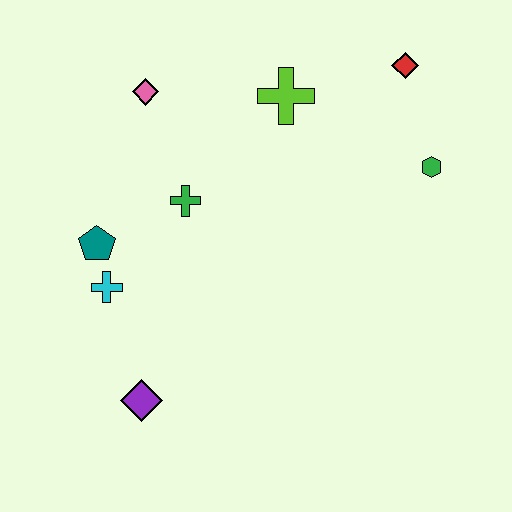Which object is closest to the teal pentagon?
The cyan cross is closest to the teal pentagon.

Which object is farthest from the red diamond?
The purple diamond is farthest from the red diamond.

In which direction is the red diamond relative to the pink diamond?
The red diamond is to the right of the pink diamond.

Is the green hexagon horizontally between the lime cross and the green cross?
No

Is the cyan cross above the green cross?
No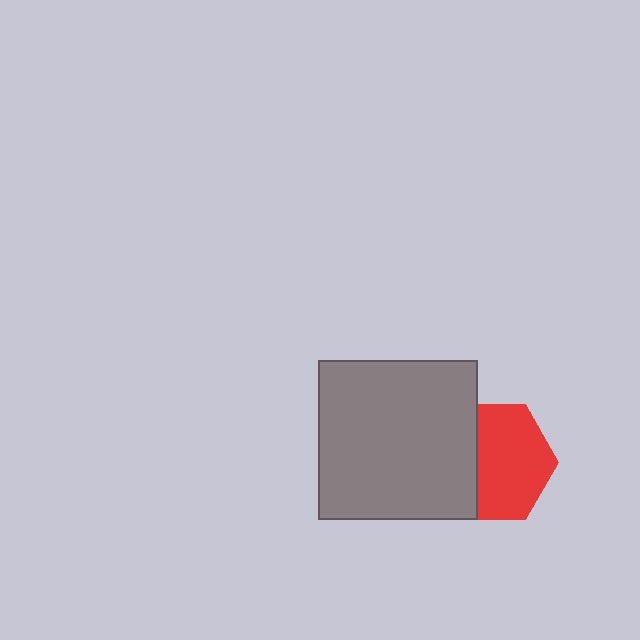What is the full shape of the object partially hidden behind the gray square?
The partially hidden object is a red hexagon.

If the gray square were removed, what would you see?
You would see the complete red hexagon.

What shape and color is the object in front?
The object in front is a gray square.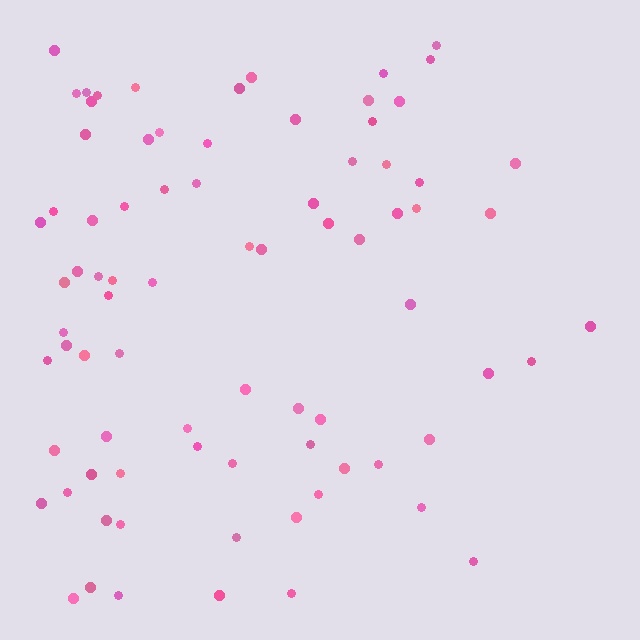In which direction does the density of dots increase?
From right to left, with the left side densest.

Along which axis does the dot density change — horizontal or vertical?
Horizontal.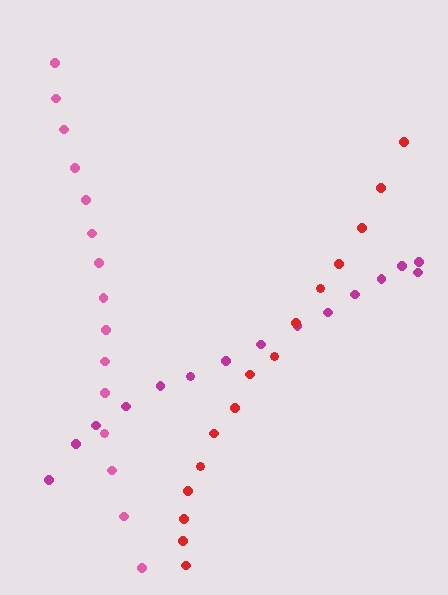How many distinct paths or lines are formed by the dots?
There are 3 distinct paths.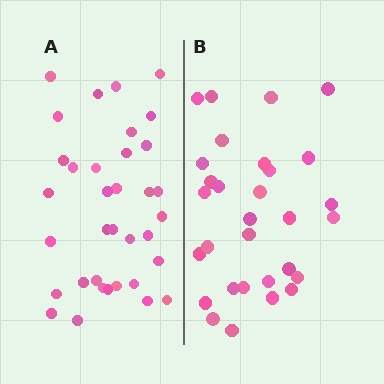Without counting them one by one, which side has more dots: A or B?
Region A (the left region) has more dots.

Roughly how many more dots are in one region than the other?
Region A has about 5 more dots than region B.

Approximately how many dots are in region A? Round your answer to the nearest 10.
About 40 dots. (The exact count is 35, which rounds to 40.)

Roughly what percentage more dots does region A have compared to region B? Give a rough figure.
About 15% more.